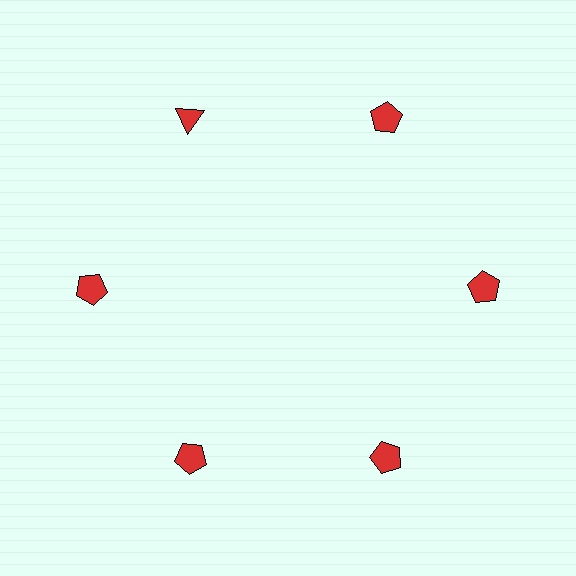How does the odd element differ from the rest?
It has a different shape: triangle instead of pentagon.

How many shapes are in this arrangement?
There are 6 shapes arranged in a ring pattern.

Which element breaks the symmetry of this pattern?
The red triangle at roughly the 11 o'clock position breaks the symmetry. All other shapes are red pentagons.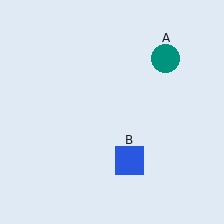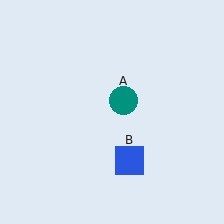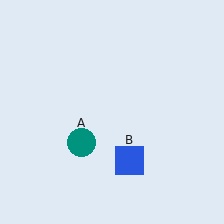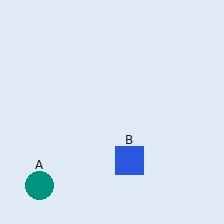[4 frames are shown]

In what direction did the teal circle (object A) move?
The teal circle (object A) moved down and to the left.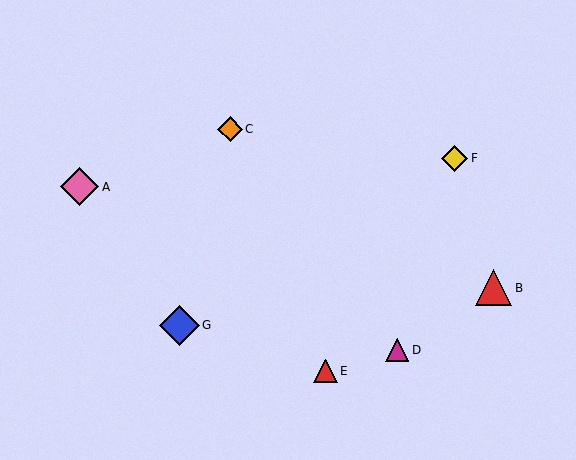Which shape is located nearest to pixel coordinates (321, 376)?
The red triangle (labeled E) at (326, 371) is nearest to that location.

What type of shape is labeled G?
Shape G is a blue diamond.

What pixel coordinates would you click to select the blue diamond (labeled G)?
Click at (179, 325) to select the blue diamond G.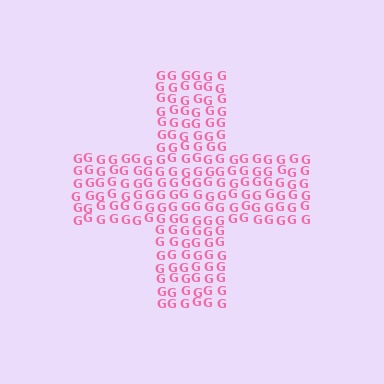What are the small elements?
The small elements are letter G's.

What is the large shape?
The large shape is a cross.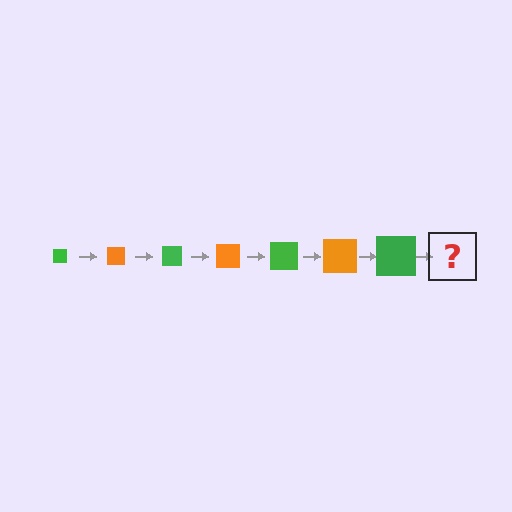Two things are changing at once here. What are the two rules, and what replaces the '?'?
The two rules are that the square grows larger each step and the color cycles through green and orange. The '?' should be an orange square, larger than the previous one.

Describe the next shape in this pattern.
It should be an orange square, larger than the previous one.